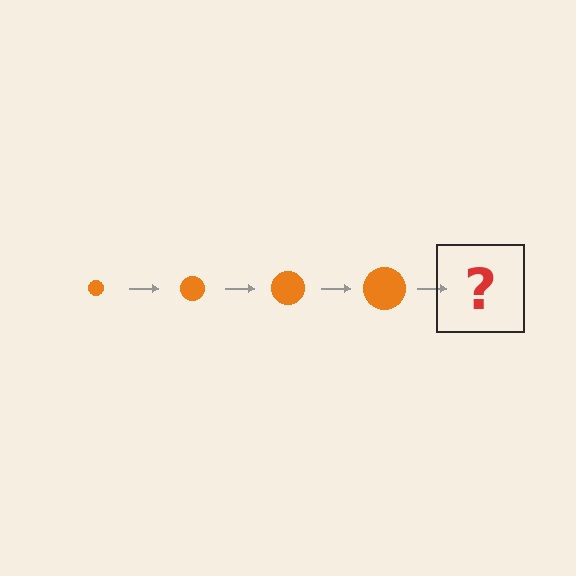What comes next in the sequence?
The next element should be an orange circle, larger than the previous one.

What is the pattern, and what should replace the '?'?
The pattern is that the circle gets progressively larger each step. The '?' should be an orange circle, larger than the previous one.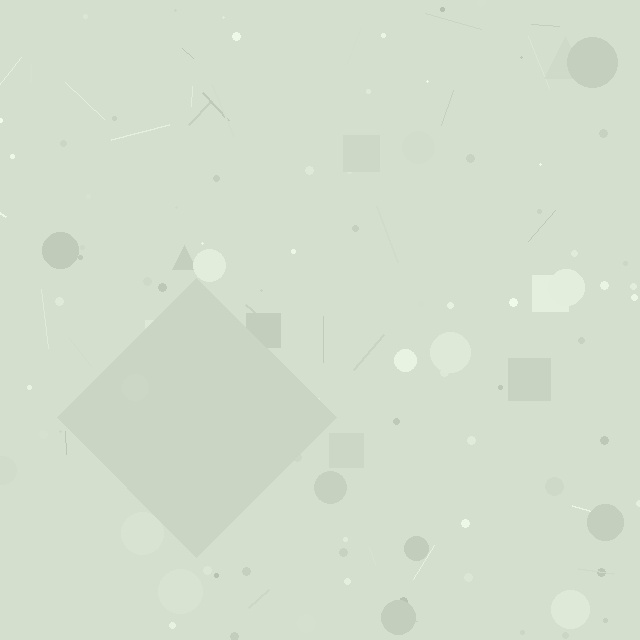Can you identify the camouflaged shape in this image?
The camouflaged shape is a diamond.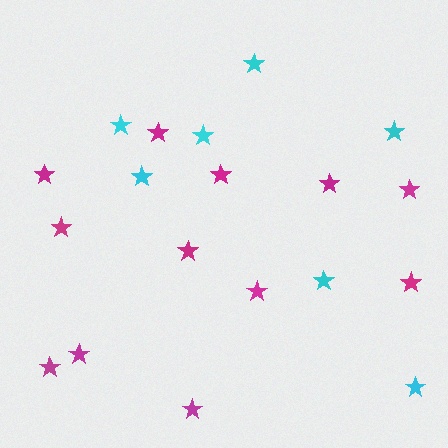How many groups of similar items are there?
There are 2 groups: one group of cyan stars (7) and one group of magenta stars (12).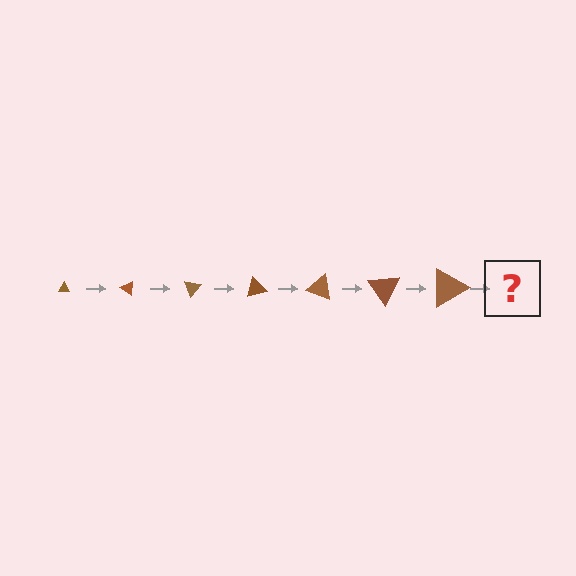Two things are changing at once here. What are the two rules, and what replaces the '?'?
The two rules are that the triangle grows larger each step and it rotates 35 degrees each step. The '?' should be a triangle, larger than the previous one and rotated 245 degrees from the start.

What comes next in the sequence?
The next element should be a triangle, larger than the previous one and rotated 245 degrees from the start.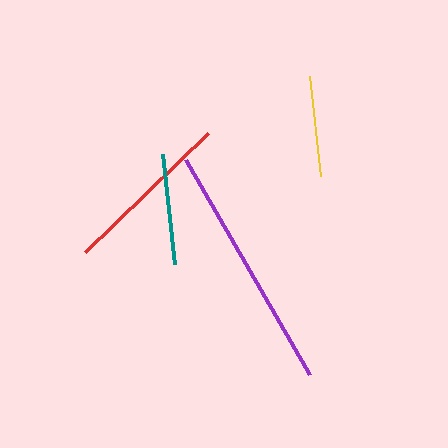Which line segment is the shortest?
The yellow line is the shortest at approximately 100 pixels.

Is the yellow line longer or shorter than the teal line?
The teal line is longer than the yellow line.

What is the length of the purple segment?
The purple segment is approximately 249 pixels long.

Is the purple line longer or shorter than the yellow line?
The purple line is longer than the yellow line.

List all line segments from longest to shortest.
From longest to shortest: purple, red, teal, yellow.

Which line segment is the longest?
The purple line is the longest at approximately 249 pixels.